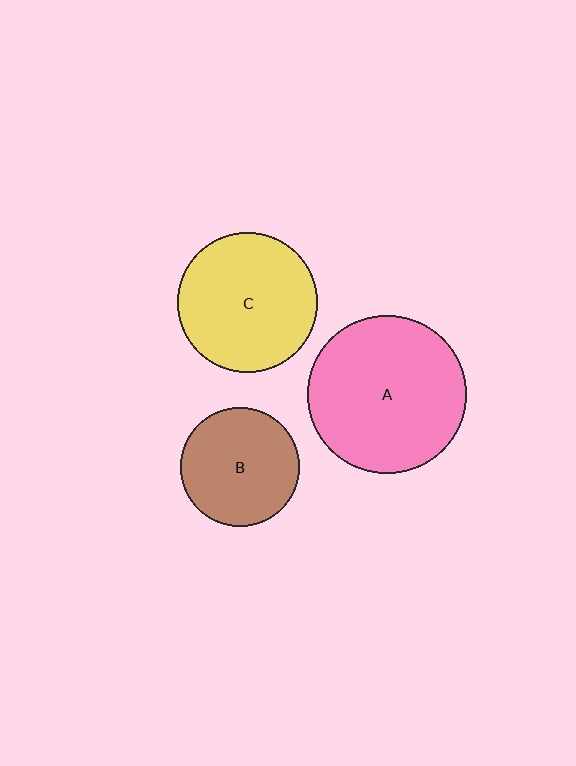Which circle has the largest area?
Circle A (pink).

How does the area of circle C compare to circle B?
Approximately 1.4 times.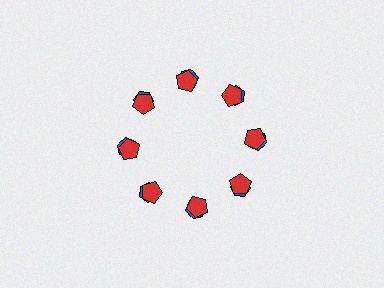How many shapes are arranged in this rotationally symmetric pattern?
There are 16 shapes, arranged in 8 groups of 2.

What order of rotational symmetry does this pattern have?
This pattern has 8-fold rotational symmetry.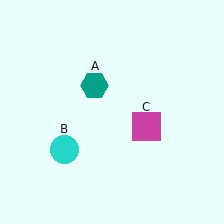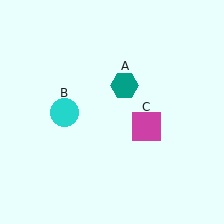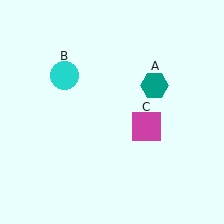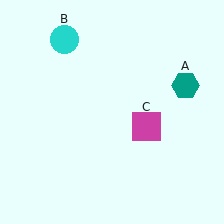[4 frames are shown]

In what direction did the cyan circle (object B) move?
The cyan circle (object B) moved up.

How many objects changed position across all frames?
2 objects changed position: teal hexagon (object A), cyan circle (object B).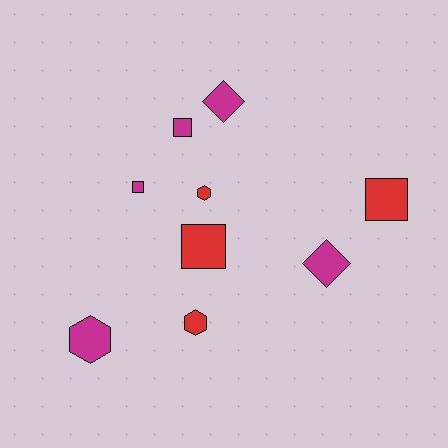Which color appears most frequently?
Magenta, with 5 objects.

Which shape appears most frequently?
Square, with 4 objects.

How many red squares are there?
There are 2 red squares.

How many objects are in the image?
There are 9 objects.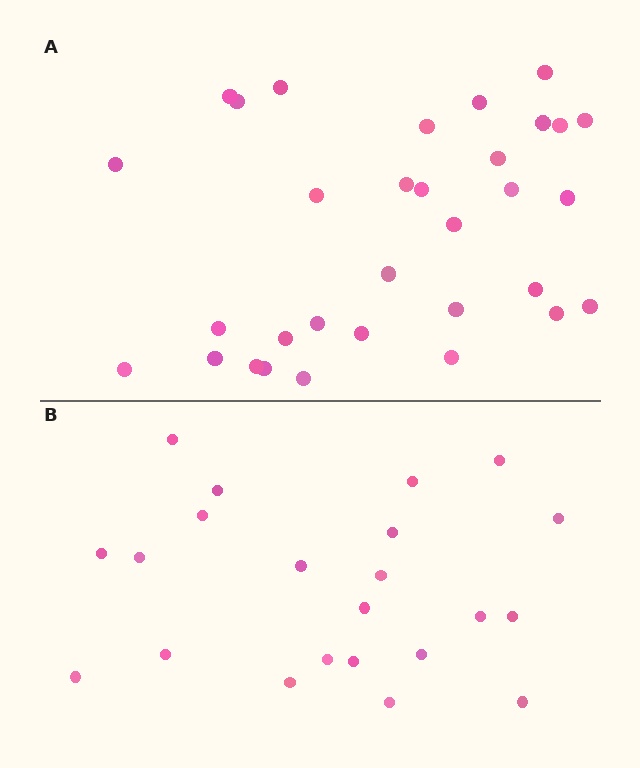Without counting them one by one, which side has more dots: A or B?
Region A (the top region) has more dots.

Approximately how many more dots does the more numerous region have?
Region A has roughly 10 or so more dots than region B.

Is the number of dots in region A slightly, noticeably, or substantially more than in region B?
Region A has substantially more. The ratio is roughly 1.5 to 1.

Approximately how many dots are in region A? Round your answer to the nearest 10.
About 30 dots. (The exact count is 32, which rounds to 30.)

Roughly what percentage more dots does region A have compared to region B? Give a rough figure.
About 45% more.